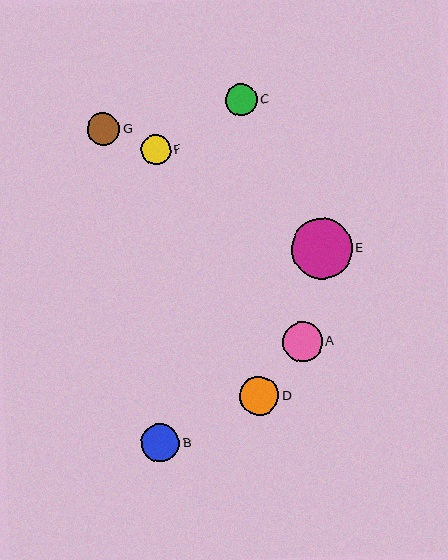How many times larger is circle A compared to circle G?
Circle A is approximately 1.2 times the size of circle G.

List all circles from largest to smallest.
From largest to smallest: E, A, D, B, G, C, F.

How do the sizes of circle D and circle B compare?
Circle D and circle B are approximately the same size.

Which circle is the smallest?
Circle F is the smallest with a size of approximately 29 pixels.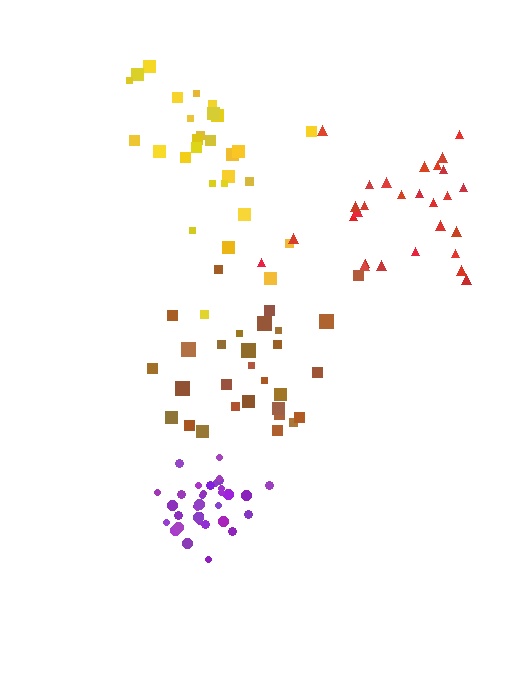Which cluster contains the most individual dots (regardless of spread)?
Purple (34).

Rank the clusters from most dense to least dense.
purple, red, brown, yellow.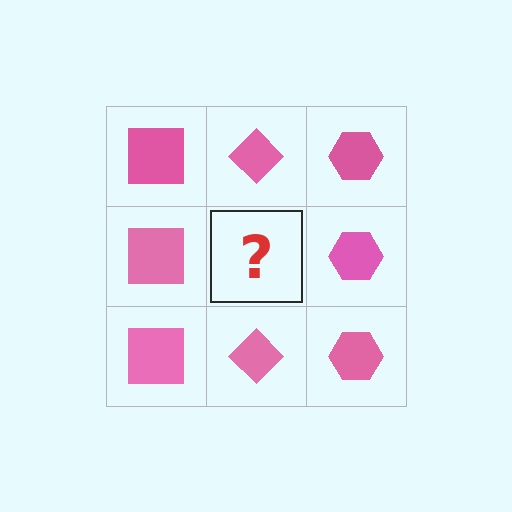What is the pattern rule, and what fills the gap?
The rule is that each column has a consistent shape. The gap should be filled with a pink diamond.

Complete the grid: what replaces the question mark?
The question mark should be replaced with a pink diamond.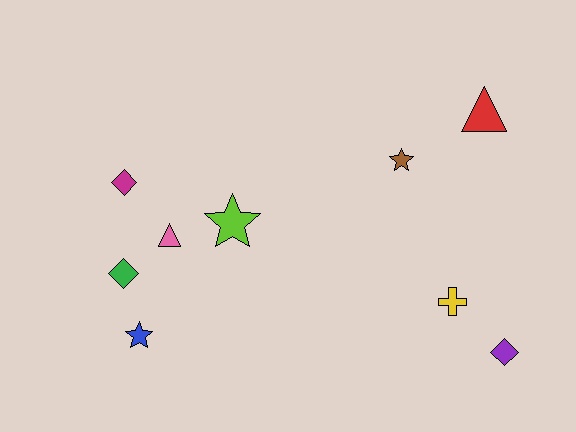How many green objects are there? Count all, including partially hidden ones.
There is 1 green object.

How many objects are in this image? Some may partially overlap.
There are 9 objects.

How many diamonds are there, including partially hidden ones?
There are 3 diamonds.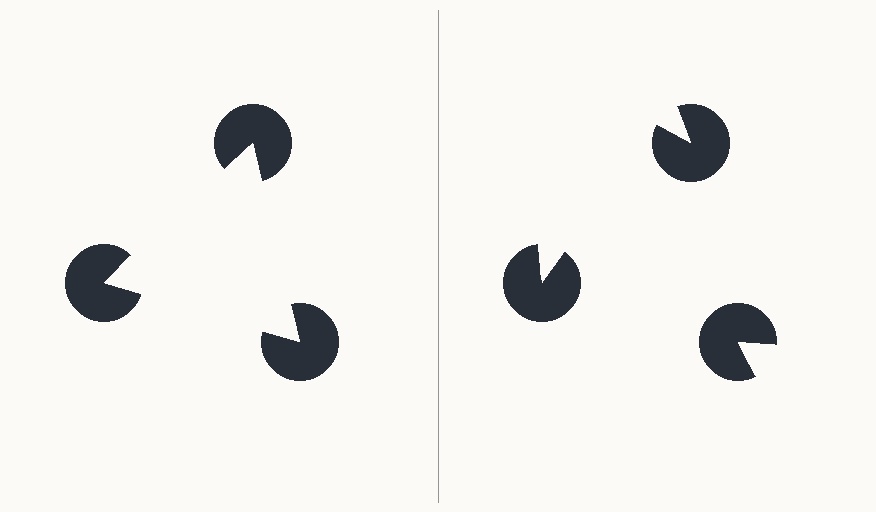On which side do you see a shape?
An illusory triangle appears on the left side. On the right side the wedge cuts are rotated, so no coherent shape forms.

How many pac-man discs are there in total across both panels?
6 — 3 on each side.